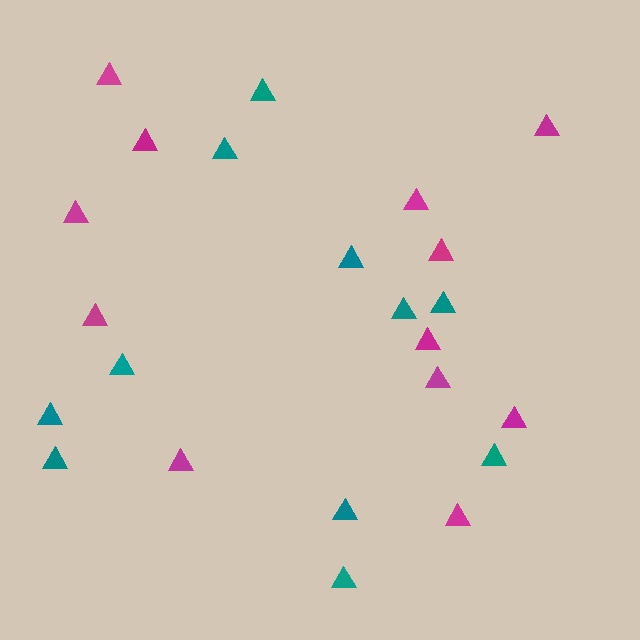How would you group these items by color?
There are 2 groups: one group of teal triangles (11) and one group of magenta triangles (12).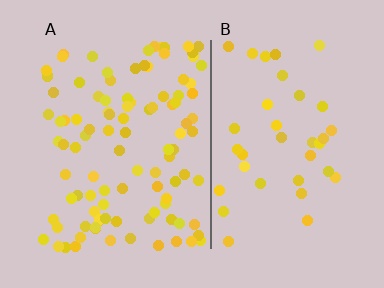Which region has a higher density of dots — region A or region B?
A (the left).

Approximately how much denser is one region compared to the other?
Approximately 2.8× — region A over region B.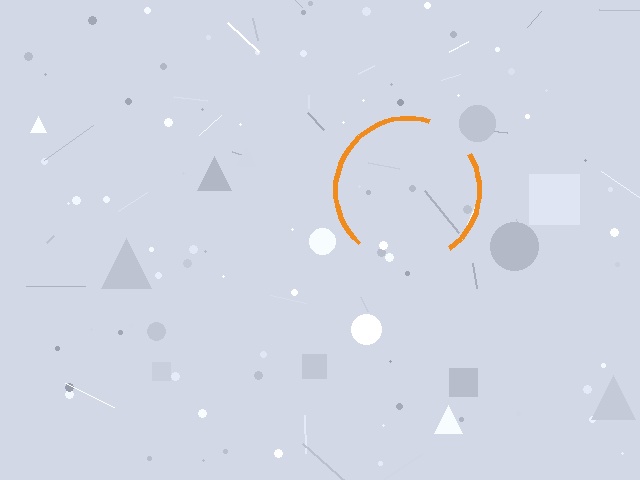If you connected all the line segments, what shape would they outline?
They would outline a circle.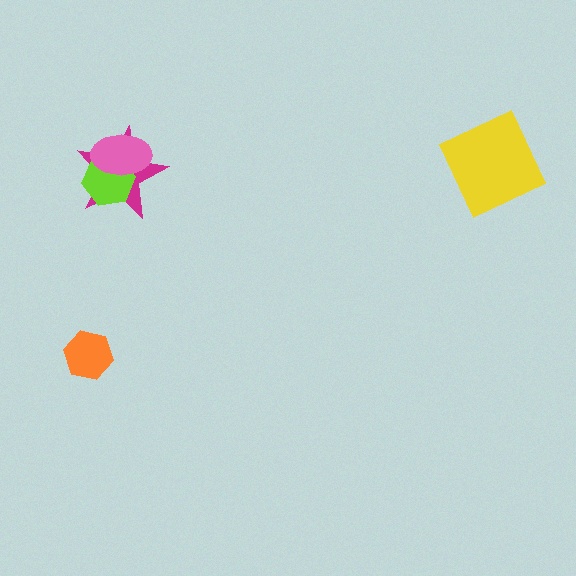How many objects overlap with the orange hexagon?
0 objects overlap with the orange hexagon.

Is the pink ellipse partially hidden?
No, no other shape covers it.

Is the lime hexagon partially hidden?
Yes, it is partially covered by another shape.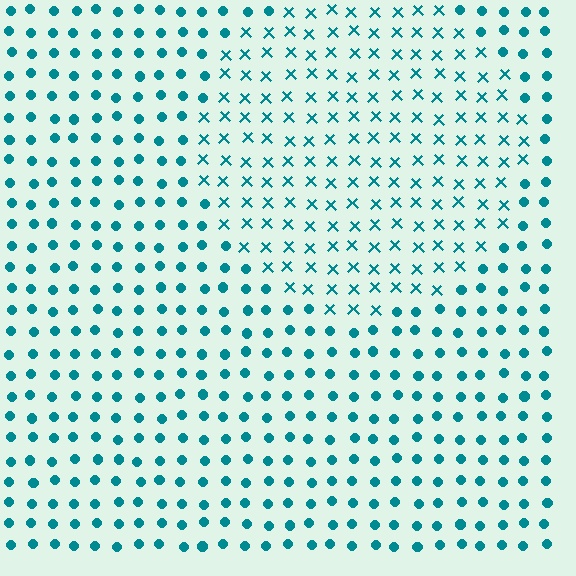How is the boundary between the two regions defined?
The boundary is defined by a change in element shape: X marks inside vs. circles outside. All elements share the same color and spacing.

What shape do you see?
I see a circle.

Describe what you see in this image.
The image is filled with small teal elements arranged in a uniform grid. A circle-shaped region contains X marks, while the surrounding area contains circles. The boundary is defined purely by the change in element shape.